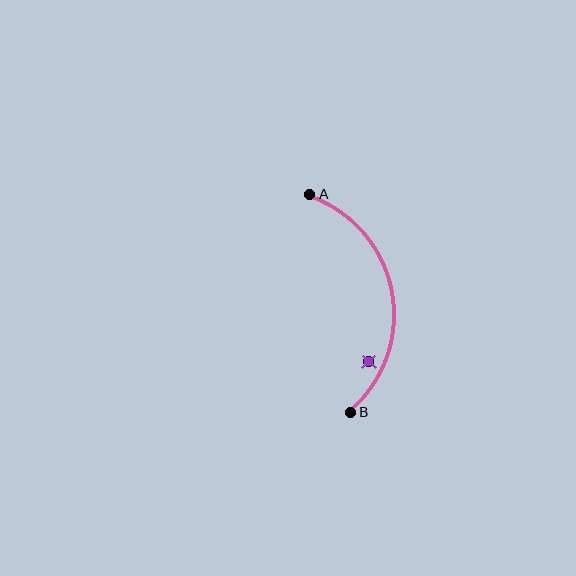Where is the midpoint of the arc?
The arc midpoint is the point on the curve farthest from the straight line joining A and B. It sits to the right of that line.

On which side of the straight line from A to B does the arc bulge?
The arc bulges to the right of the straight line connecting A and B.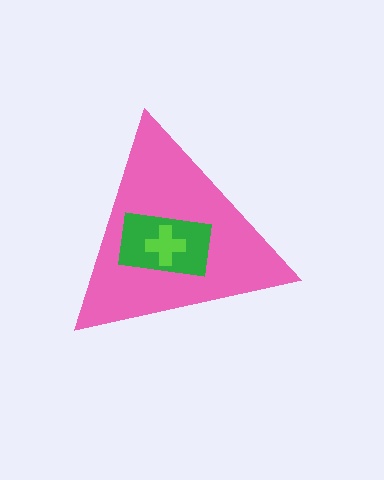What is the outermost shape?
The pink triangle.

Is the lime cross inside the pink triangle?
Yes.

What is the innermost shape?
The lime cross.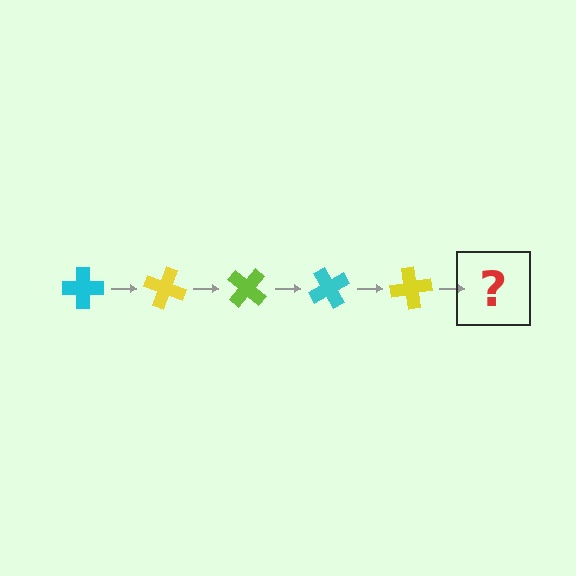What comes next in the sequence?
The next element should be a lime cross, rotated 100 degrees from the start.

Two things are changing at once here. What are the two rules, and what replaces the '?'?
The two rules are that it rotates 20 degrees each step and the color cycles through cyan, yellow, and lime. The '?' should be a lime cross, rotated 100 degrees from the start.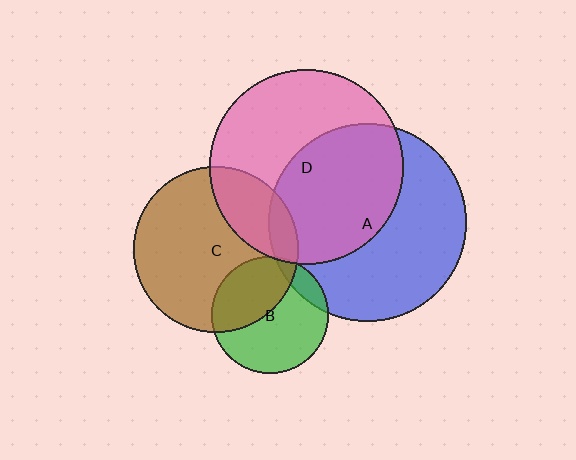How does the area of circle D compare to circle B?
Approximately 2.8 times.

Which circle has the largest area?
Circle A (blue).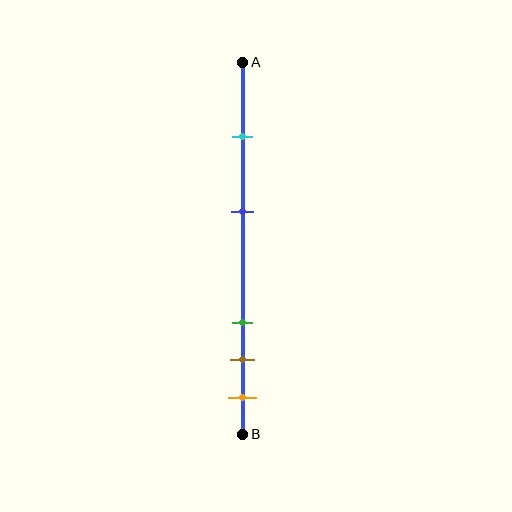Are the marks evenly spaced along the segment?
No, the marks are not evenly spaced.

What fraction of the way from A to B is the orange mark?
The orange mark is approximately 90% (0.9) of the way from A to B.